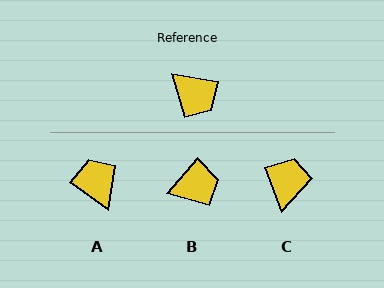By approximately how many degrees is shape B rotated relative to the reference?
Approximately 58 degrees counter-clockwise.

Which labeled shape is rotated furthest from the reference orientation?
A, about 153 degrees away.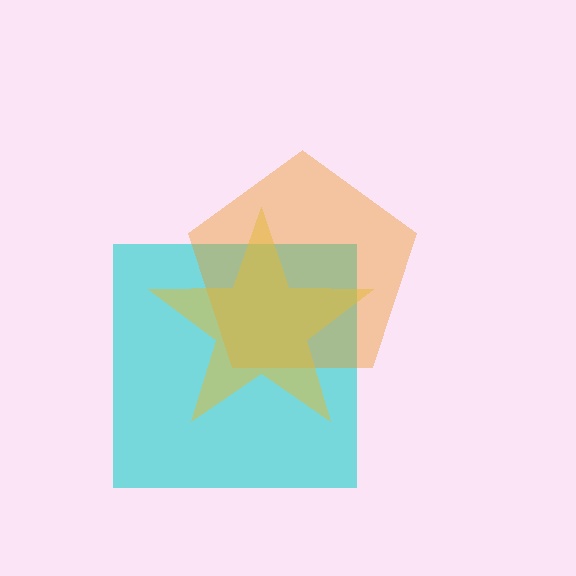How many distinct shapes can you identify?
There are 3 distinct shapes: a cyan square, an orange pentagon, a yellow star.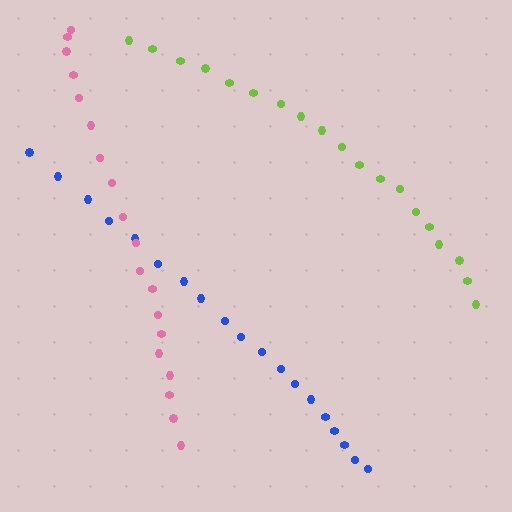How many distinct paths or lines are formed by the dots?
There are 3 distinct paths.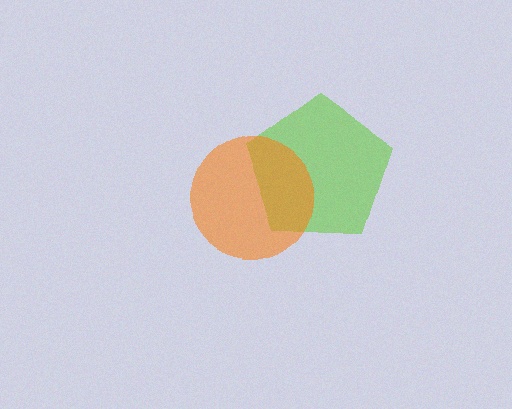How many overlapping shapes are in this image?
There are 2 overlapping shapes in the image.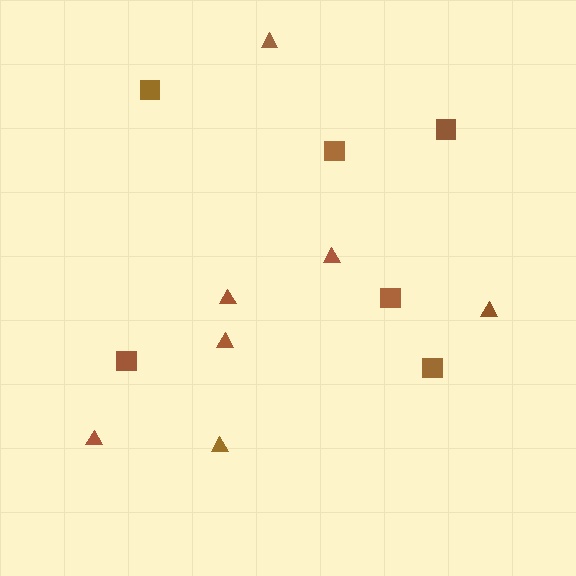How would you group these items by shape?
There are 2 groups: one group of squares (6) and one group of triangles (7).